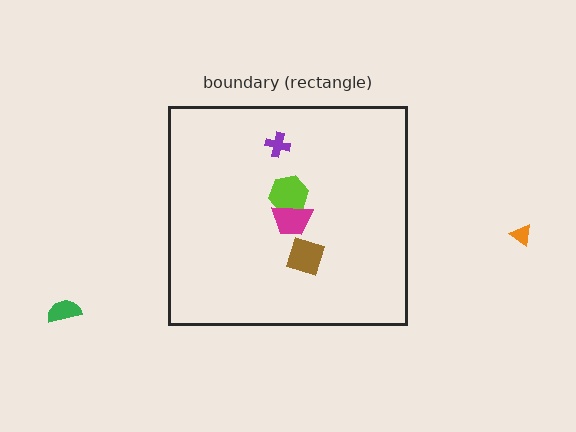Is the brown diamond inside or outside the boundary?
Inside.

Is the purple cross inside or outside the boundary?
Inside.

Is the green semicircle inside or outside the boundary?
Outside.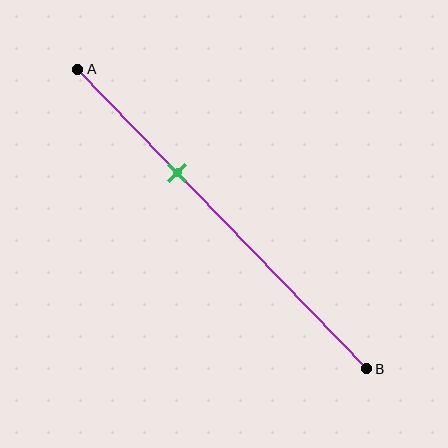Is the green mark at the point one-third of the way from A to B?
Yes, the mark is approximately at the one-third point.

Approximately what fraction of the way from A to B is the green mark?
The green mark is approximately 35% of the way from A to B.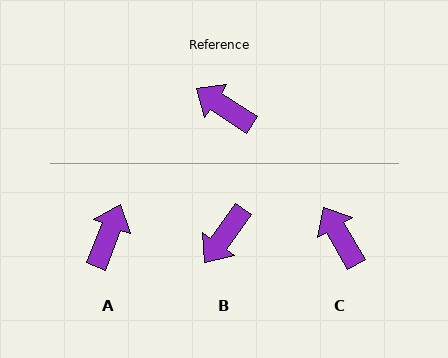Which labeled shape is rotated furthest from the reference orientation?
B, about 88 degrees away.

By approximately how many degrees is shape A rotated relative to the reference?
Approximately 78 degrees clockwise.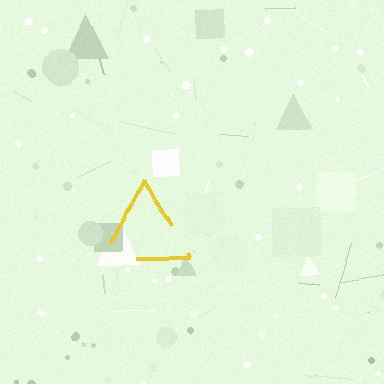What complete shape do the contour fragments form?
The contour fragments form a triangle.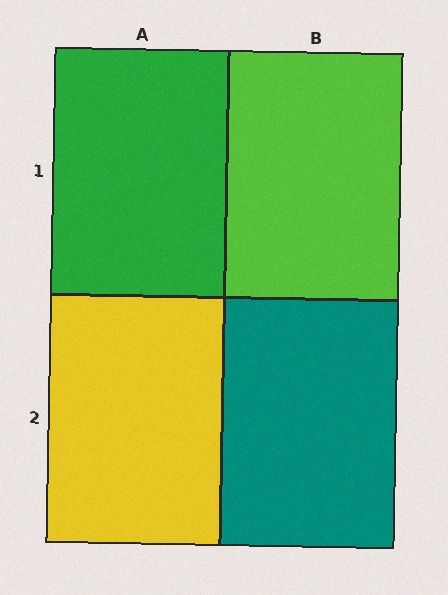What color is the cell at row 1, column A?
Green.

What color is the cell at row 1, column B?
Lime.